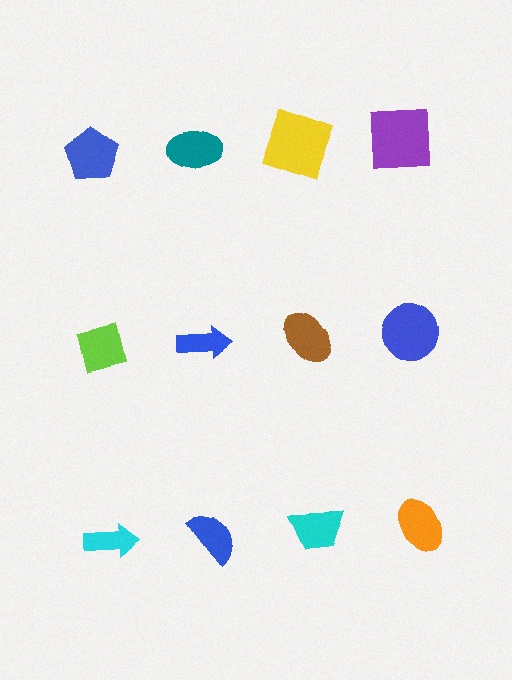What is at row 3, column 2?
A blue semicircle.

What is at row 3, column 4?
An orange ellipse.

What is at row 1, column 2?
A teal ellipse.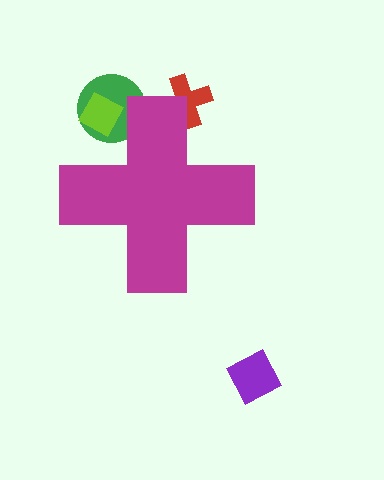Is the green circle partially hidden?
Yes, the green circle is partially hidden behind the magenta cross.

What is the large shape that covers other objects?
A magenta cross.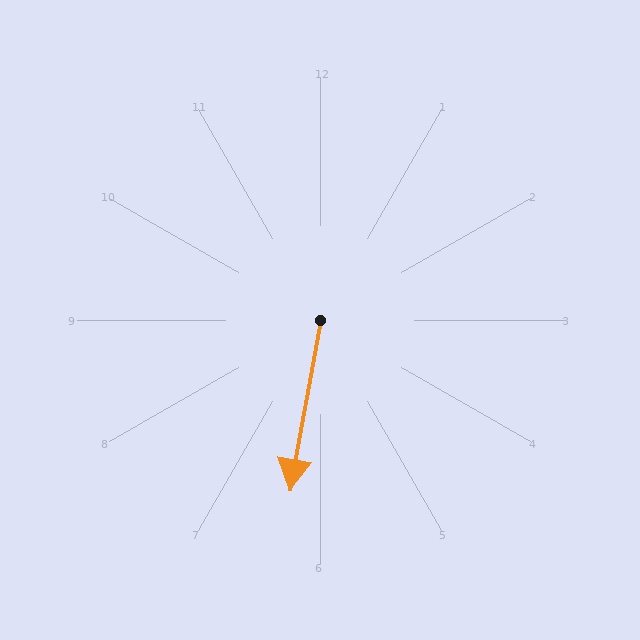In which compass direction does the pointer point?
South.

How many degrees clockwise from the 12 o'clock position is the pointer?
Approximately 190 degrees.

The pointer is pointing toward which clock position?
Roughly 6 o'clock.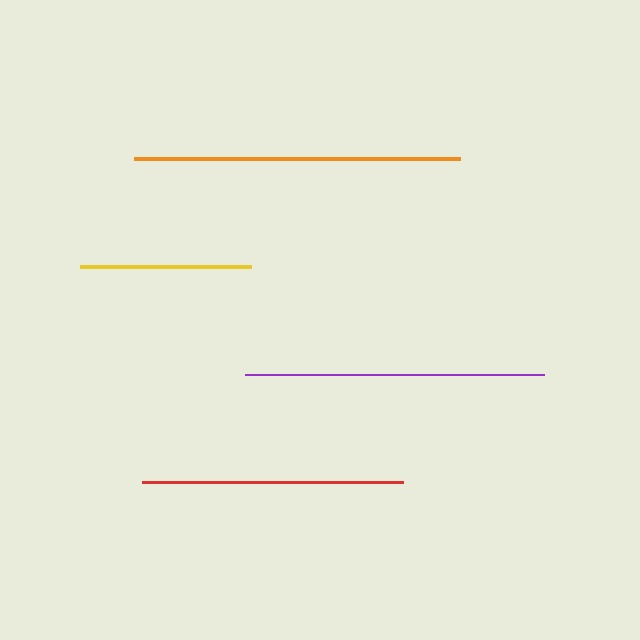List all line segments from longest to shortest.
From longest to shortest: orange, purple, red, yellow.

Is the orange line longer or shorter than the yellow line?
The orange line is longer than the yellow line.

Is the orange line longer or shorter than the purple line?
The orange line is longer than the purple line.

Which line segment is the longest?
The orange line is the longest at approximately 327 pixels.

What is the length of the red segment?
The red segment is approximately 261 pixels long.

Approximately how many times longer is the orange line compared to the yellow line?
The orange line is approximately 1.9 times the length of the yellow line.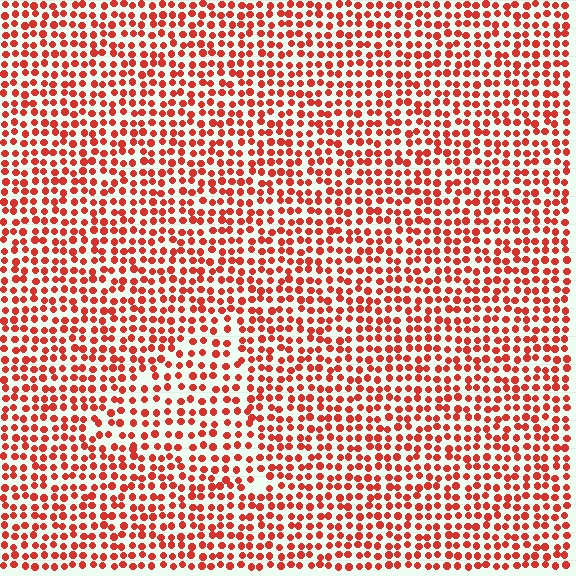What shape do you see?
I see a triangle.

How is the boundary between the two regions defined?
The boundary is defined by a change in element density (approximately 1.4x ratio). All elements are the same color, size, and shape.